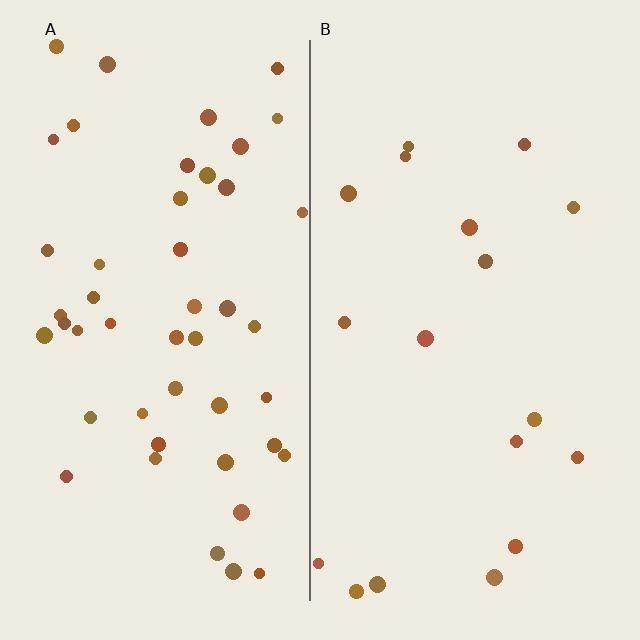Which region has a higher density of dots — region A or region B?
A (the left).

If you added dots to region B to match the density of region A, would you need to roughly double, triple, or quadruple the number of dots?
Approximately triple.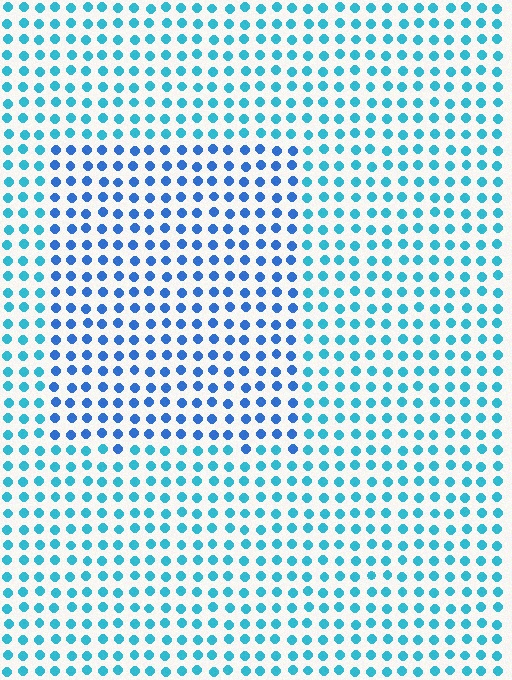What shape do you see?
I see a rectangle.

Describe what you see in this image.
The image is filled with small cyan elements in a uniform arrangement. A rectangle-shaped region is visible where the elements are tinted to a slightly different hue, forming a subtle color boundary.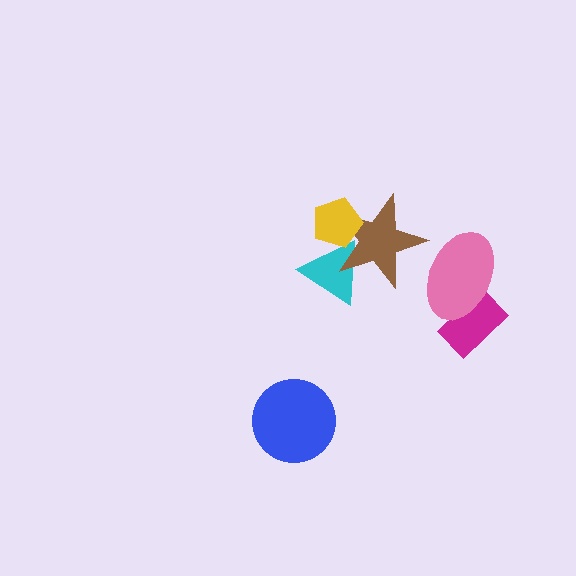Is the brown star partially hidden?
Yes, it is partially covered by another shape.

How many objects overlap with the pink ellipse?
1 object overlaps with the pink ellipse.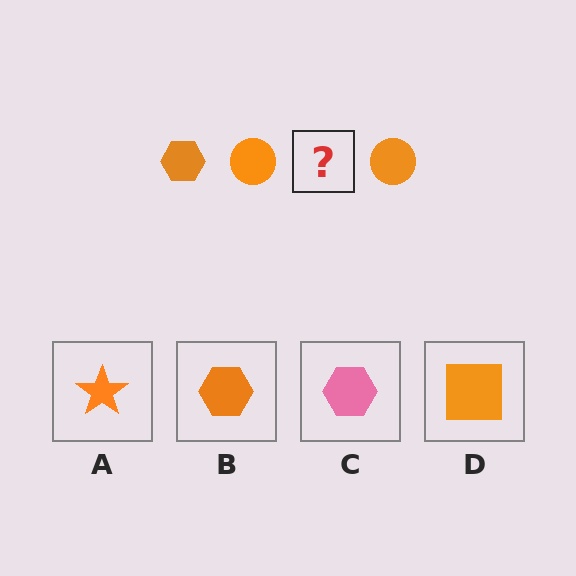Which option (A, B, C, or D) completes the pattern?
B.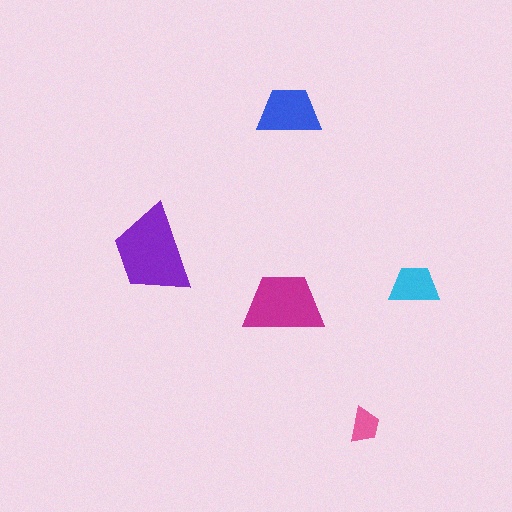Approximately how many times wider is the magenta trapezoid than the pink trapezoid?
About 2 times wider.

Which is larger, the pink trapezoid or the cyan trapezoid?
The cyan one.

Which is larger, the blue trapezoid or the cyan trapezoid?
The blue one.